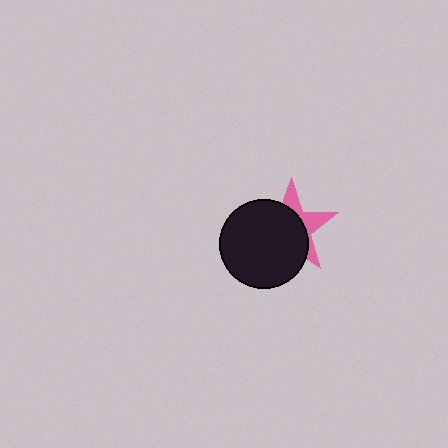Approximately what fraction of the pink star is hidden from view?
Roughly 66% of the pink star is hidden behind the black circle.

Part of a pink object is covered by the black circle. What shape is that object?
It is a star.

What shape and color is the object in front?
The object in front is a black circle.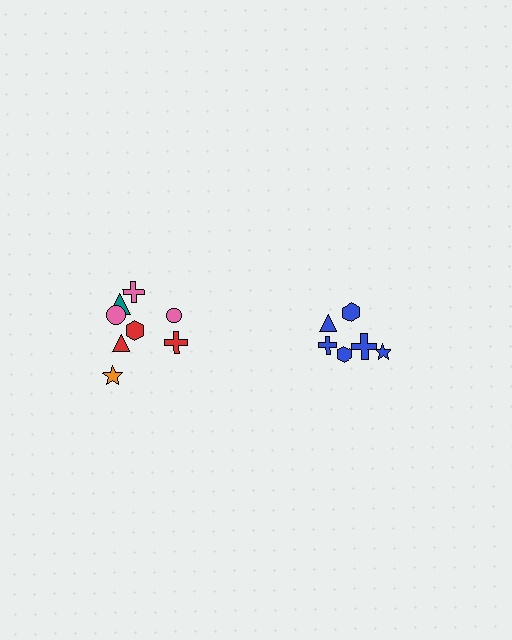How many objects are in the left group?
There are 8 objects.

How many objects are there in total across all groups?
There are 14 objects.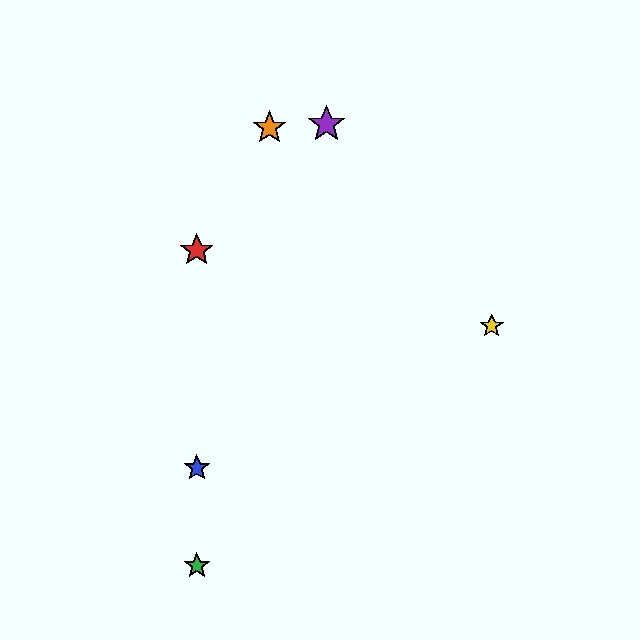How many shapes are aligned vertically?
3 shapes (the red star, the blue star, the green star) are aligned vertically.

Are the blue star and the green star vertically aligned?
Yes, both are at x≈197.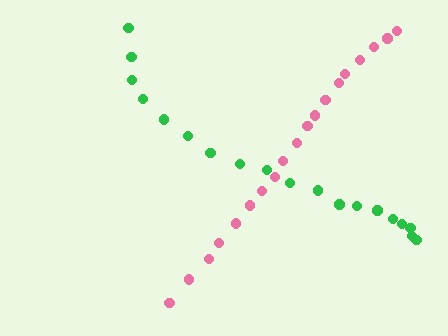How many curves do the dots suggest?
There are 2 distinct paths.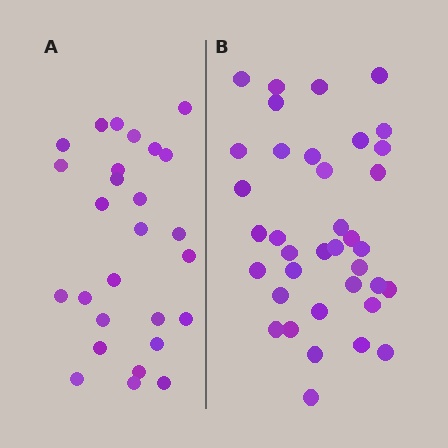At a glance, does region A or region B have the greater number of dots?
Region B (the right region) has more dots.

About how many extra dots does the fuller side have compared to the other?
Region B has roughly 10 or so more dots than region A.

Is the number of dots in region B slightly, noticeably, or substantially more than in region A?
Region B has noticeably more, but not dramatically so. The ratio is roughly 1.4 to 1.